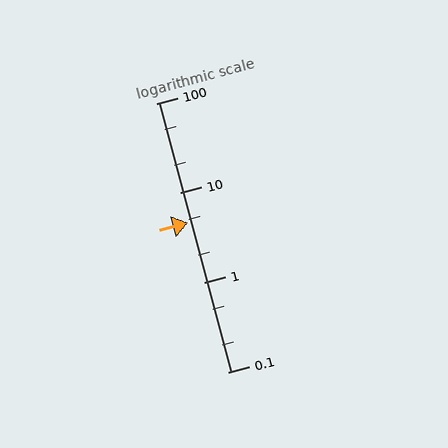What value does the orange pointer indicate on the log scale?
The pointer indicates approximately 4.6.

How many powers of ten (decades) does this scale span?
The scale spans 3 decades, from 0.1 to 100.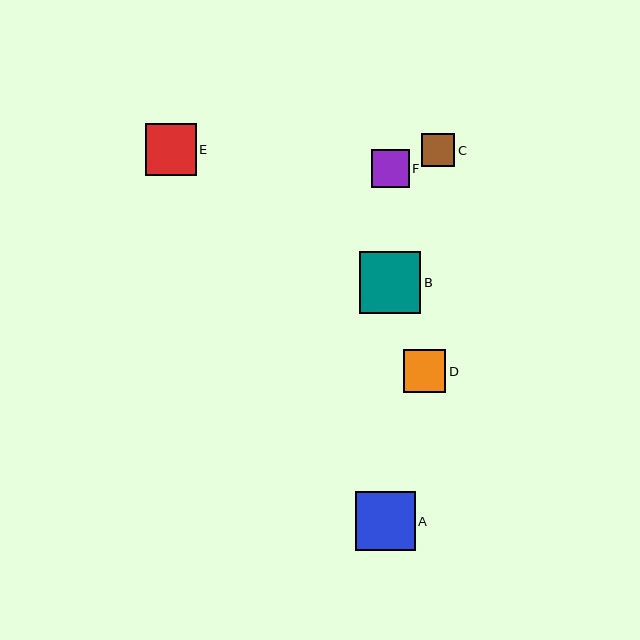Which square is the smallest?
Square C is the smallest with a size of approximately 33 pixels.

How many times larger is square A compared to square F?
Square A is approximately 1.6 times the size of square F.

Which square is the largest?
Square B is the largest with a size of approximately 62 pixels.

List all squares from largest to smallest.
From largest to smallest: B, A, E, D, F, C.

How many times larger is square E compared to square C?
Square E is approximately 1.5 times the size of square C.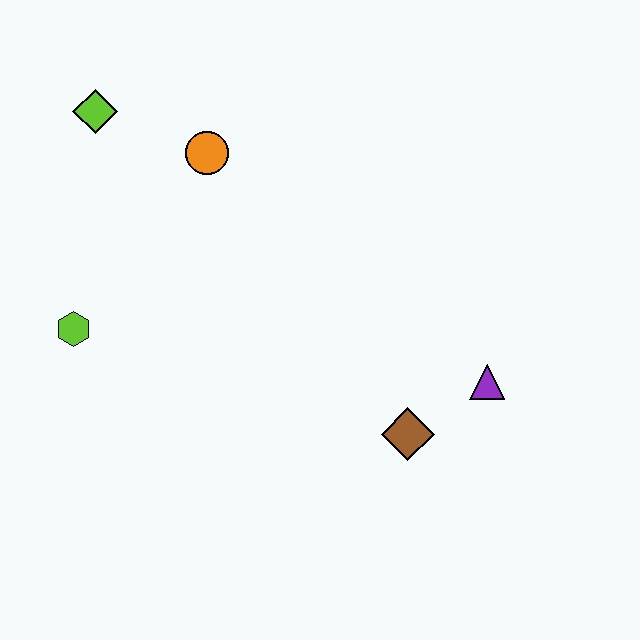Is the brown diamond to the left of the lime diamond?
No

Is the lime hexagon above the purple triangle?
Yes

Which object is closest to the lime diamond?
The orange circle is closest to the lime diamond.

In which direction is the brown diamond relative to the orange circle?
The brown diamond is below the orange circle.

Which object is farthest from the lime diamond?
The purple triangle is farthest from the lime diamond.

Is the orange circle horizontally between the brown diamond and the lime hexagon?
Yes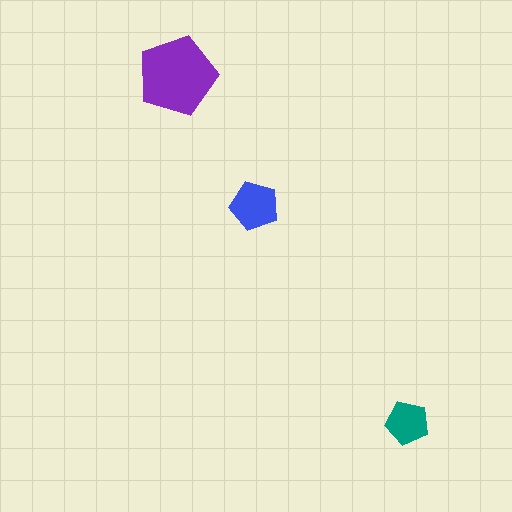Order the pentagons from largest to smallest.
the purple one, the blue one, the teal one.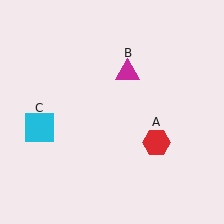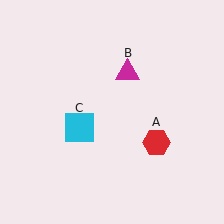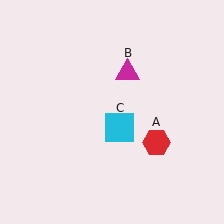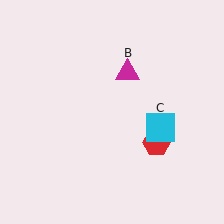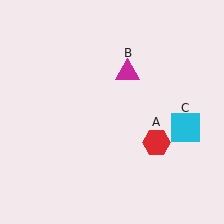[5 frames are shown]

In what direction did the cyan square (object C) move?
The cyan square (object C) moved right.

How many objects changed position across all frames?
1 object changed position: cyan square (object C).